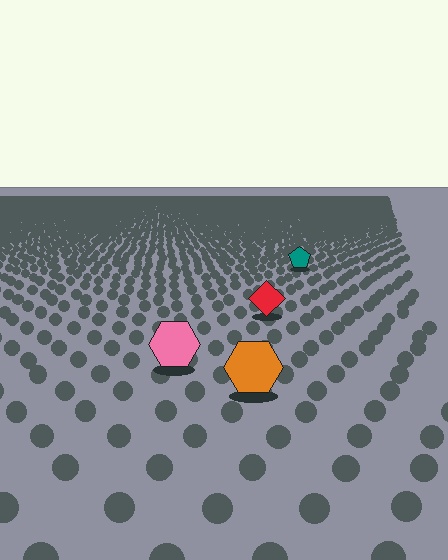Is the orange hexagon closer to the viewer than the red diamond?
Yes. The orange hexagon is closer — you can tell from the texture gradient: the ground texture is coarser near it.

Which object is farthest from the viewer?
The teal pentagon is farthest from the viewer. It appears smaller and the ground texture around it is denser.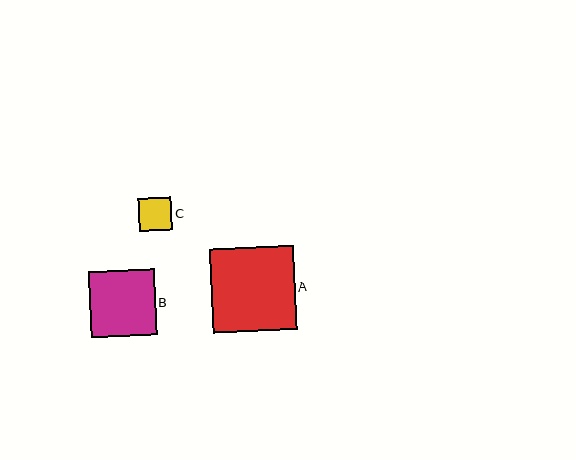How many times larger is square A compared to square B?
Square A is approximately 1.3 times the size of square B.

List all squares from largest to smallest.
From largest to smallest: A, B, C.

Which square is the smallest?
Square C is the smallest with a size of approximately 33 pixels.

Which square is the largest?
Square A is the largest with a size of approximately 84 pixels.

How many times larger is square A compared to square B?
Square A is approximately 1.3 times the size of square B.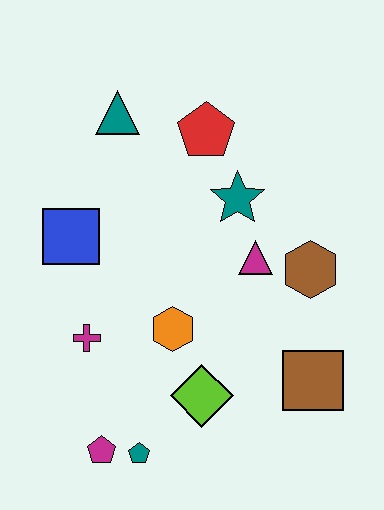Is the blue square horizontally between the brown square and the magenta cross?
No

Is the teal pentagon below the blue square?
Yes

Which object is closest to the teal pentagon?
The magenta pentagon is closest to the teal pentagon.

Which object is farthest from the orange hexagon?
The teal triangle is farthest from the orange hexagon.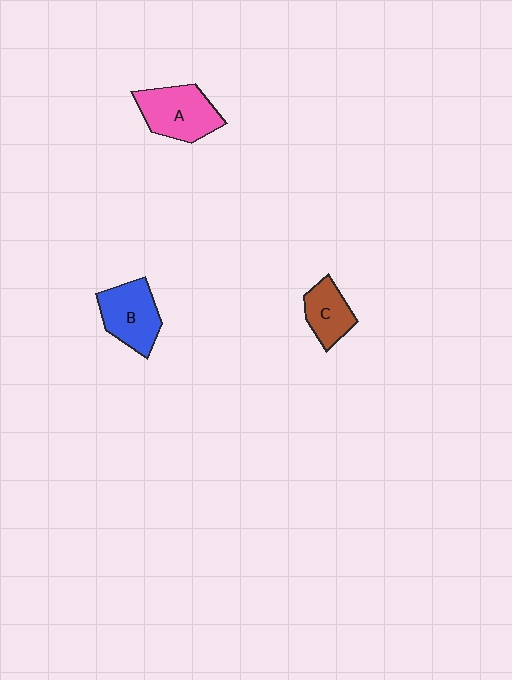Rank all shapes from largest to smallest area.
From largest to smallest: A (pink), B (blue), C (brown).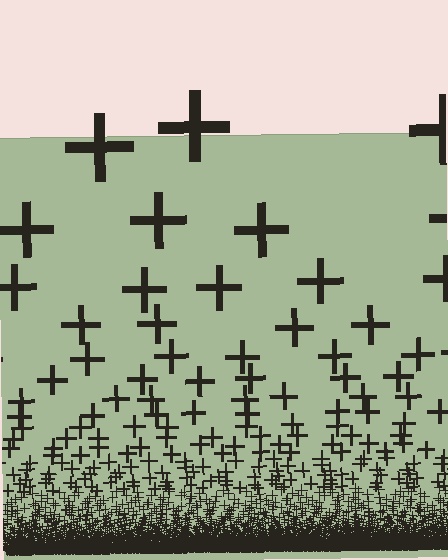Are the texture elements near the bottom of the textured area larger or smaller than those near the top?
Smaller. The gradient is inverted — elements near the bottom are smaller and denser.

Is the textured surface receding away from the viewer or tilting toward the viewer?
The surface appears to tilt toward the viewer. Texture elements get larger and sparser toward the top.